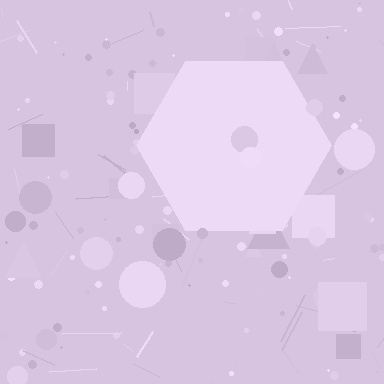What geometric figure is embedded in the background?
A hexagon is embedded in the background.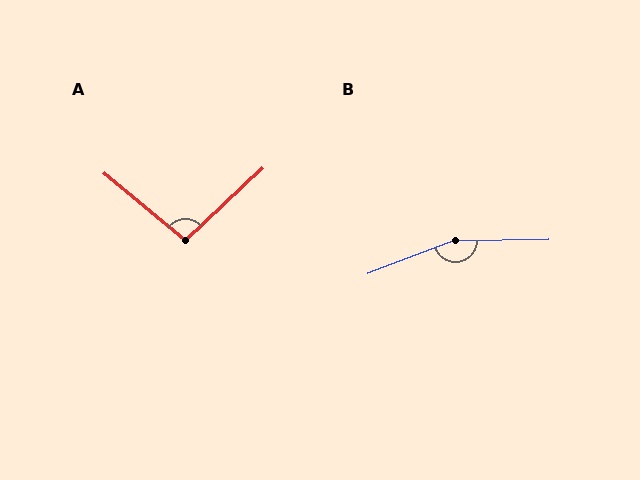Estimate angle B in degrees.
Approximately 159 degrees.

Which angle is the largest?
B, at approximately 159 degrees.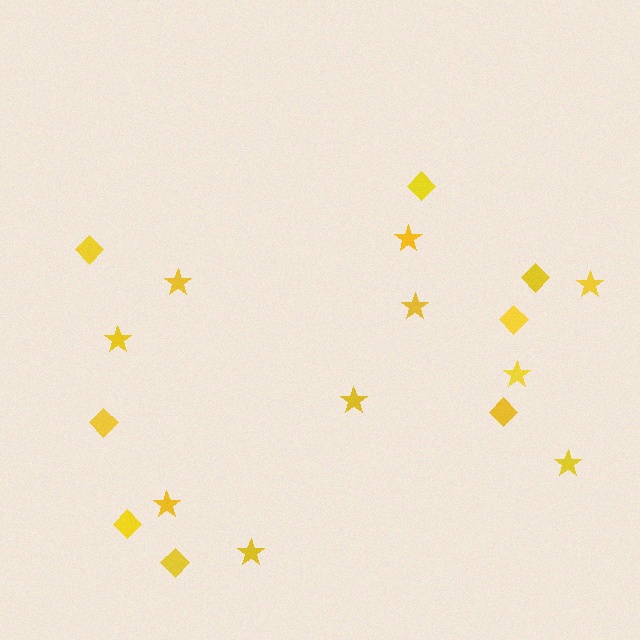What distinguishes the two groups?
There are 2 groups: one group of stars (10) and one group of diamonds (8).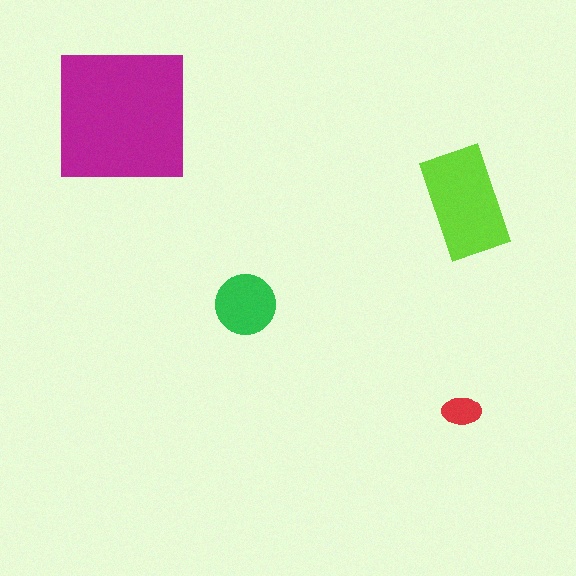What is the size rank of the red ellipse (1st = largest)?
4th.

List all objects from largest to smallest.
The magenta square, the lime rectangle, the green circle, the red ellipse.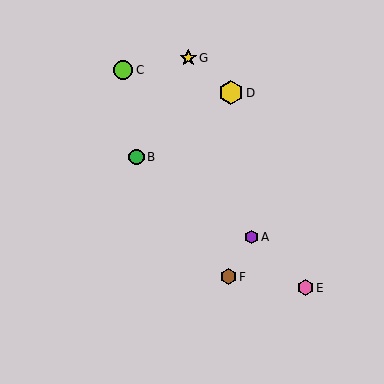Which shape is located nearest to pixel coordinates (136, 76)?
The lime circle (labeled C) at (123, 70) is nearest to that location.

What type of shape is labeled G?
Shape G is a yellow star.